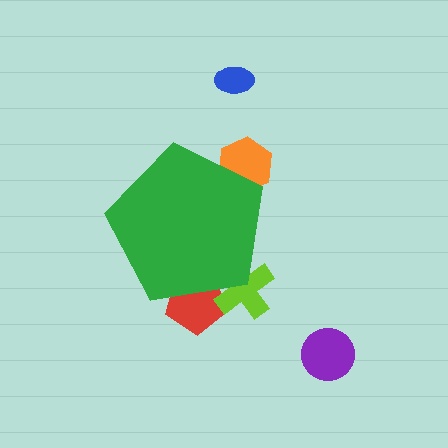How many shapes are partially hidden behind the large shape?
3 shapes are partially hidden.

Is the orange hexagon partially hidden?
Yes, the orange hexagon is partially hidden behind the green pentagon.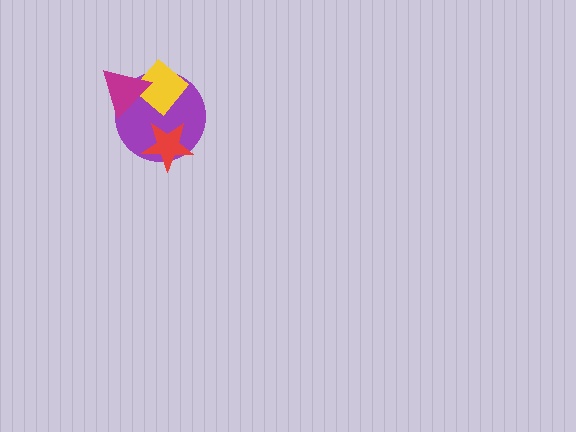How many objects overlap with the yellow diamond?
2 objects overlap with the yellow diamond.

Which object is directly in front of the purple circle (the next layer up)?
The yellow diamond is directly in front of the purple circle.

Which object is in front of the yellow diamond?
The magenta triangle is in front of the yellow diamond.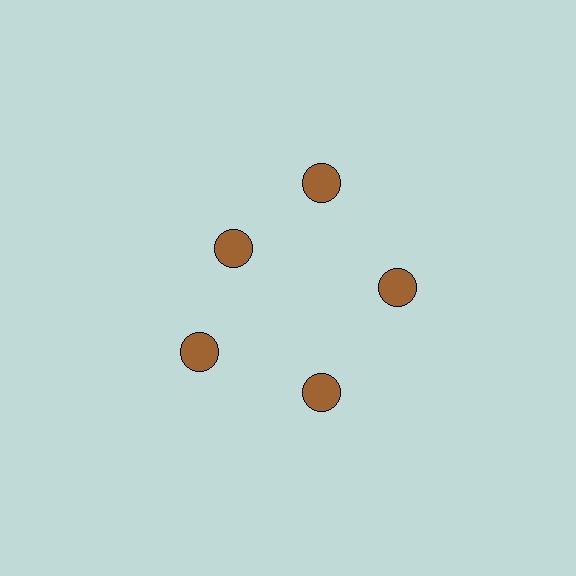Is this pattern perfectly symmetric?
No. The 5 brown circles are arranged in a ring, but one element near the 10 o'clock position is pulled inward toward the center, breaking the 5-fold rotational symmetry.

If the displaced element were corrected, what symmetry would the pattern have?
It would have 5-fold rotational symmetry — the pattern would map onto itself every 72 degrees.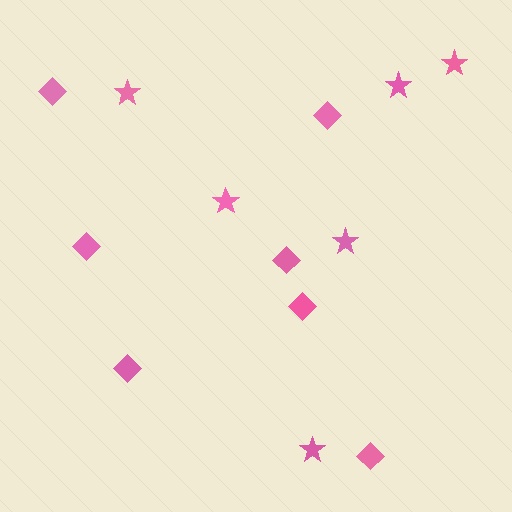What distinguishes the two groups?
There are 2 groups: one group of stars (6) and one group of diamonds (7).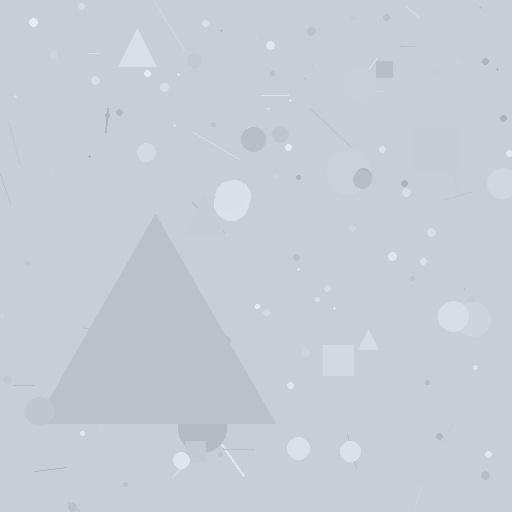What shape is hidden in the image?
A triangle is hidden in the image.